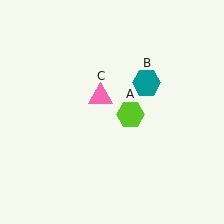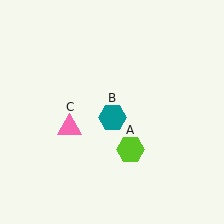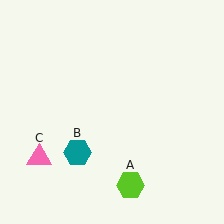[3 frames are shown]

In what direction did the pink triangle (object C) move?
The pink triangle (object C) moved down and to the left.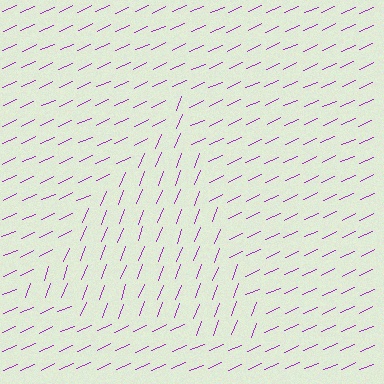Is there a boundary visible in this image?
Yes, there is a texture boundary formed by a change in line orientation.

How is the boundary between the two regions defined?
The boundary is defined purely by a change in line orientation (approximately 45 degrees difference). All lines are the same color and thickness.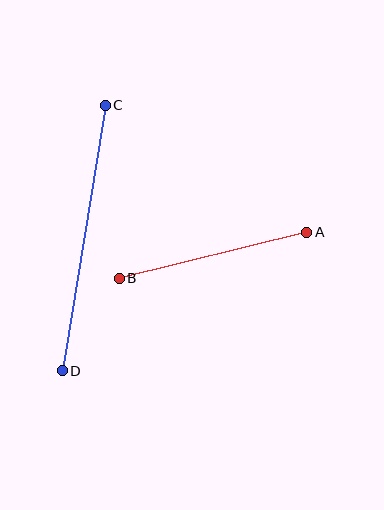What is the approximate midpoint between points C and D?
The midpoint is at approximately (84, 238) pixels.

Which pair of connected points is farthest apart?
Points C and D are farthest apart.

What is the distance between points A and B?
The distance is approximately 193 pixels.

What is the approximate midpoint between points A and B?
The midpoint is at approximately (213, 255) pixels.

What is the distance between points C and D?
The distance is approximately 269 pixels.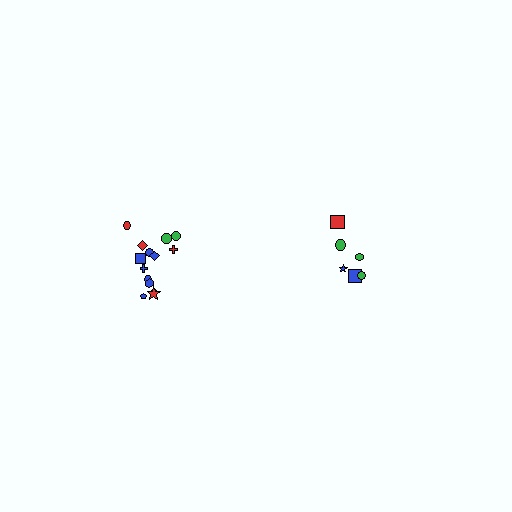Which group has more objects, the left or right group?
The left group.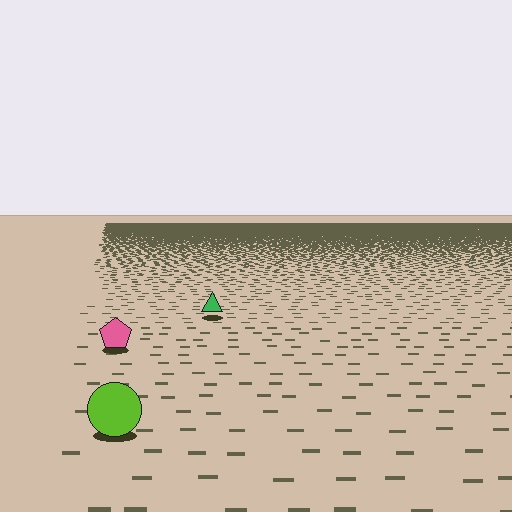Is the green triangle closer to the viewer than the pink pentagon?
No. The pink pentagon is closer — you can tell from the texture gradient: the ground texture is coarser near it.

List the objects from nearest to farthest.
From nearest to farthest: the lime circle, the pink pentagon, the green triangle.